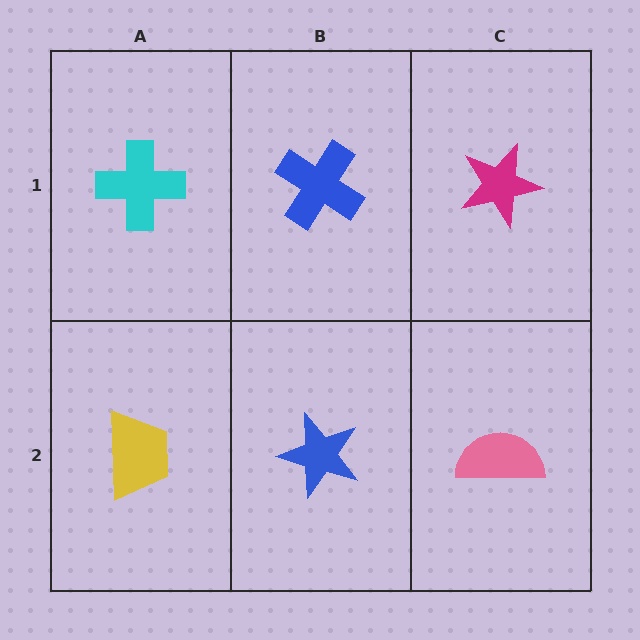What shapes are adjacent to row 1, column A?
A yellow trapezoid (row 2, column A), a blue cross (row 1, column B).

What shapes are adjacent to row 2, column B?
A blue cross (row 1, column B), a yellow trapezoid (row 2, column A), a pink semicircle (row 2, column C).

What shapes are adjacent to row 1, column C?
A pink semicircle (row 2, column C), a blue cross (row 1, column B).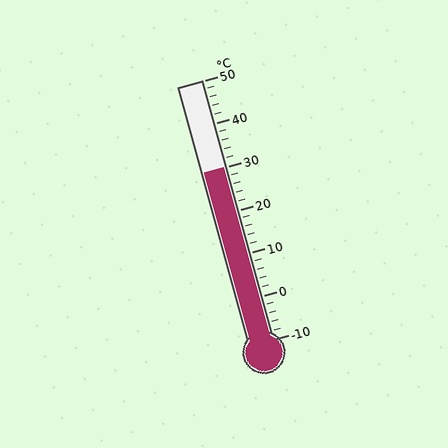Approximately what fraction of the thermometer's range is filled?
The thermometer is filled to approximately 65% of its range.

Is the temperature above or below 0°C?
The temperature is above 0°C.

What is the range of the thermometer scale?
The thermometer scale ranges from -10°C to 50°C.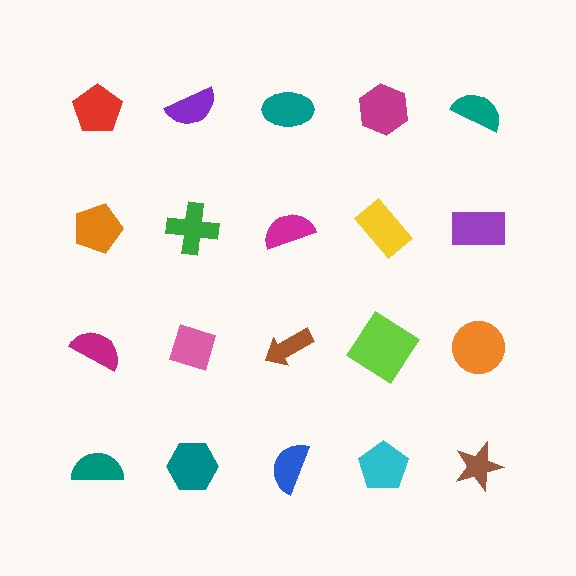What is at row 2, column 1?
An orange pentagon.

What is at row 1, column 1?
A red pentagon.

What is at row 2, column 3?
A magenta semicircle.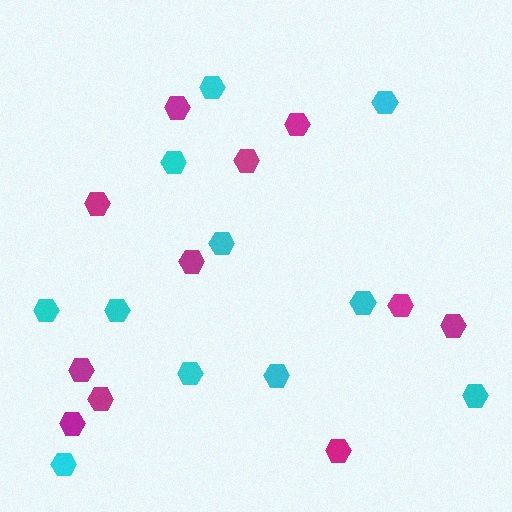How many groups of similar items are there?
There are 2 groups: one group of cyan hexagons (11) and one group of magenta hexagons (11).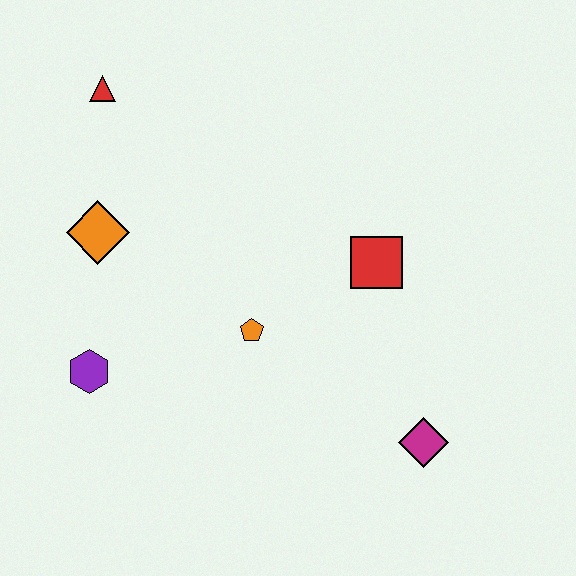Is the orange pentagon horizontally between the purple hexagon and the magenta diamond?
Yes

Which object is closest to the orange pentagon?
The red square is closest to the orange pentagon.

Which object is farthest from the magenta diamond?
The red triangle is farthest from the magenta diamond.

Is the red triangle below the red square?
No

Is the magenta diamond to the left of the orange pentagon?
No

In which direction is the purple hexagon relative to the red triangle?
The purple hexagon is below the red triangle.